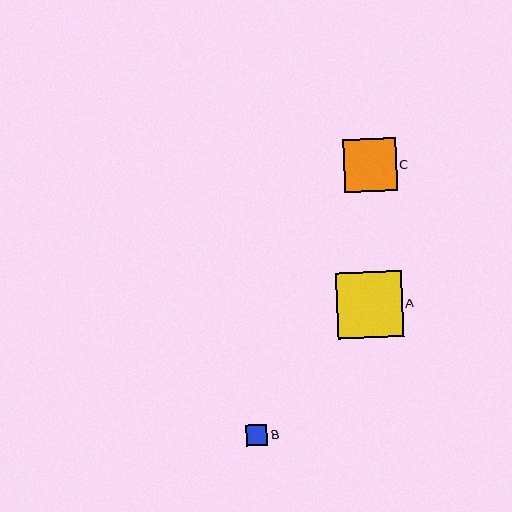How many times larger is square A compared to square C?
Square A is approximately 1.3 times the size of square C.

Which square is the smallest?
Square B is the smallest with a size of approximately 21 pixels.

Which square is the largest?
Square A is the largest with a size of approximately 66 pixels.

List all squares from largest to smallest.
From largest to smallest: A, C, B.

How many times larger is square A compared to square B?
Square A is approximately 3.2 times the size of square B.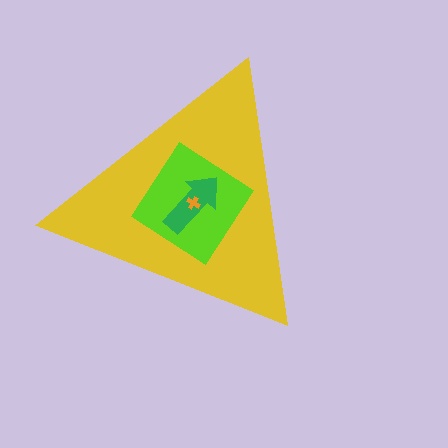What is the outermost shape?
The yellow triangle.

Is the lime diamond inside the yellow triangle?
Yes.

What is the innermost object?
The orange cross.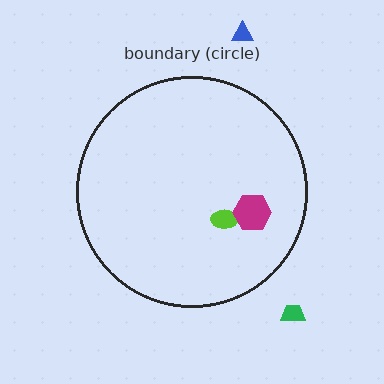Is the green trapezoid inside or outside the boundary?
Outside.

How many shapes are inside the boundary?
2 inside, 2 outside.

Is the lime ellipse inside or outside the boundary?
Inside.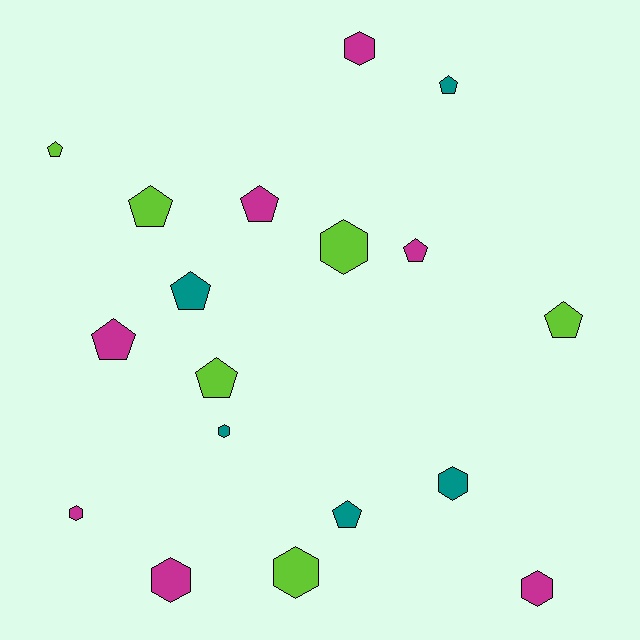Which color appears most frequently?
Magenta, with 7 objects.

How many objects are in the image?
There are 18 objects.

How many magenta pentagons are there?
There are 3 magenta pentagons.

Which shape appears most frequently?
Pentagon, with 10 objects.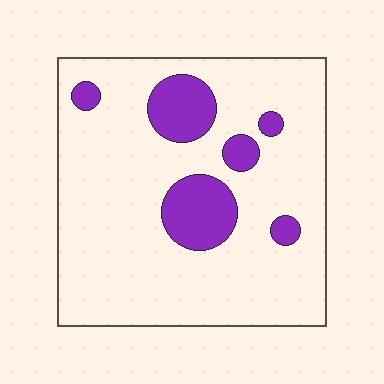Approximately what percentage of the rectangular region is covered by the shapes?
Approximately 15%.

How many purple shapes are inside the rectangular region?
6.